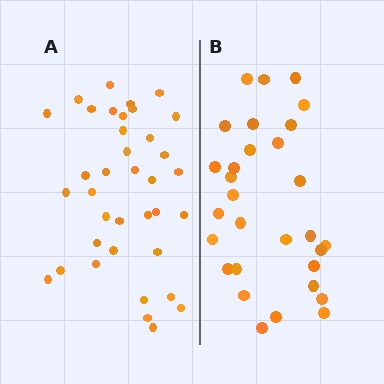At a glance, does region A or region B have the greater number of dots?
Region A (the left region) has more dots.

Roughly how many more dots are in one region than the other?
Region A has roughly 8 or so more dots than region B.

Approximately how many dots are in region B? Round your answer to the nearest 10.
About 30 dots.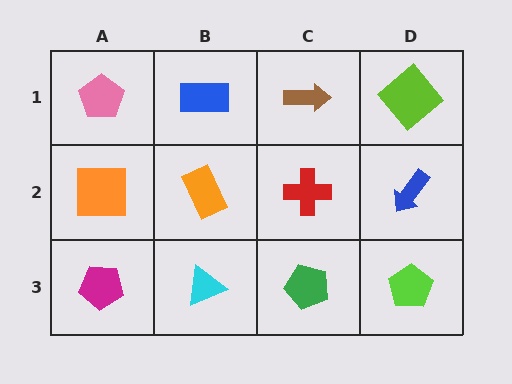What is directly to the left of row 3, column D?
A green pentagon.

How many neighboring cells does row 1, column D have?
2.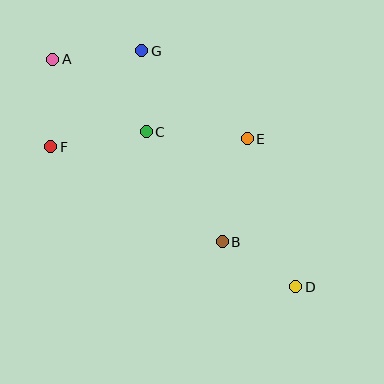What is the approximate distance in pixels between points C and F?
The distance between C and F is approximately 97 pixels.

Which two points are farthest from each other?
Points A and D are farthest from each other.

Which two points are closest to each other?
Points C and G are closest to each other.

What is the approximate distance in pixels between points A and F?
The distance between A and F is approximately 87 pixels.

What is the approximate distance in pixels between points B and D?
The distance between B and D is approximately 86 pixels.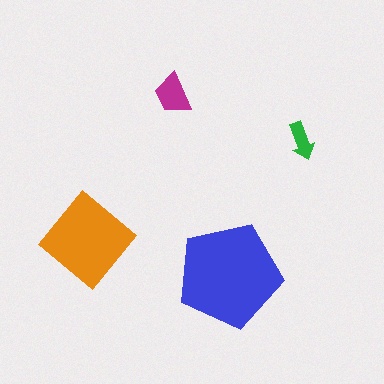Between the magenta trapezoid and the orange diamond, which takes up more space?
The orange diamond.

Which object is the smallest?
The green arrow.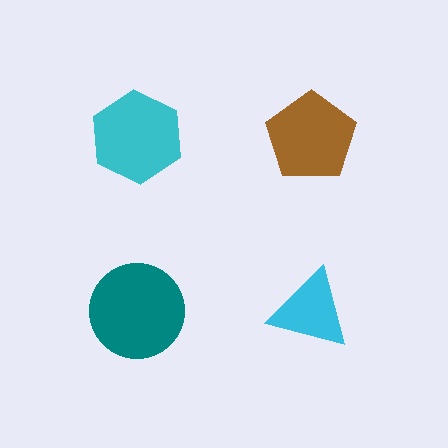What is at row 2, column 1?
A teal circle.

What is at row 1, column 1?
A cyan hexagon.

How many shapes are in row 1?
2 shapes.